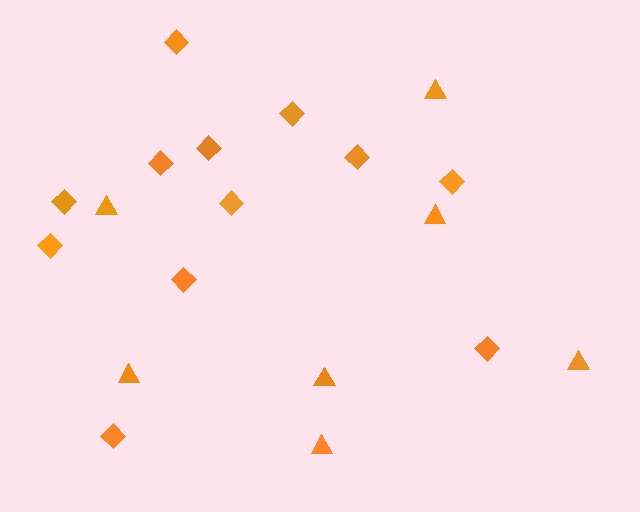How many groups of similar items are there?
There are 2 groups: one group of triangles (7) and one group of diamonds (12).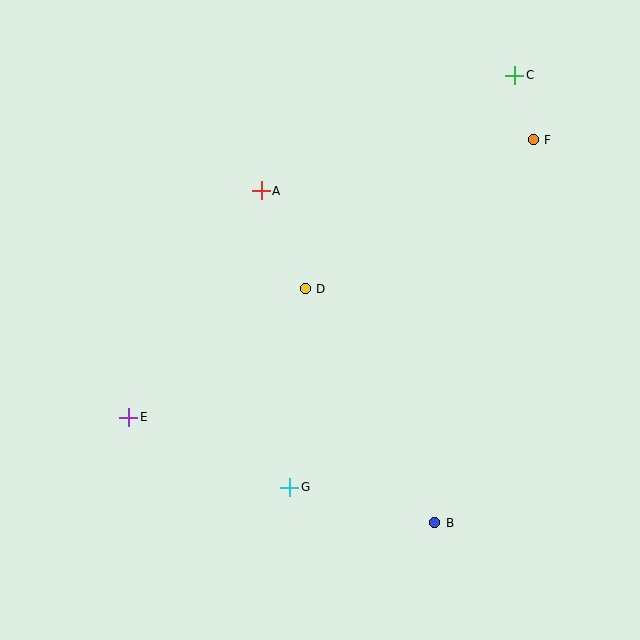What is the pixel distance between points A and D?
The distance between A and D is 107 pixels.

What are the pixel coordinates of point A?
Point A is at (261, 191).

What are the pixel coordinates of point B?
Point B is at (435, 523).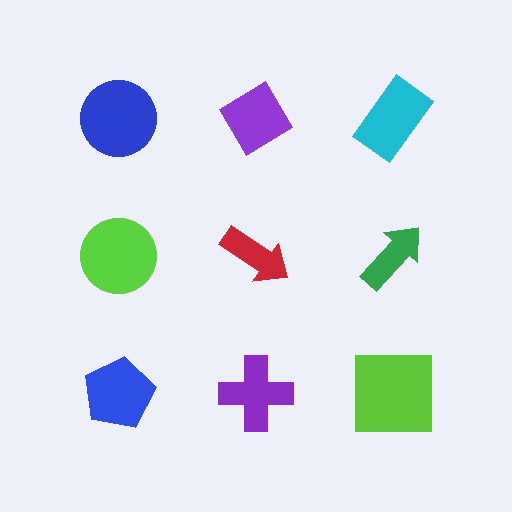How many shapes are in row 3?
3 shapes.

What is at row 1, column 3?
A cyan rectangle.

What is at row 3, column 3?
A lime square.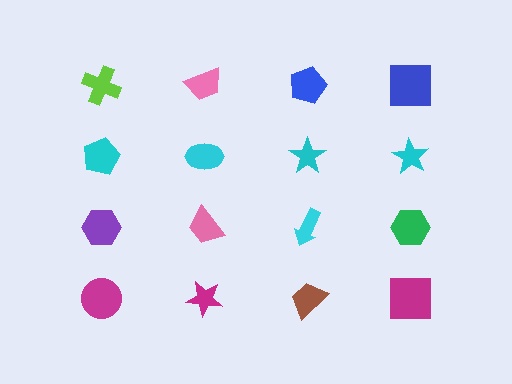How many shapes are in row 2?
4 shapes.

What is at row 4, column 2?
A magenta star.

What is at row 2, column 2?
A cyan ellipse.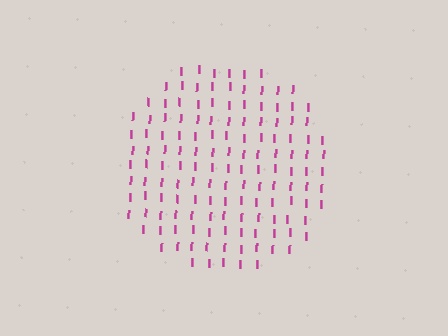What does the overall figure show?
The overall figure shows a circle.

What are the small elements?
The small elements are letter I's.